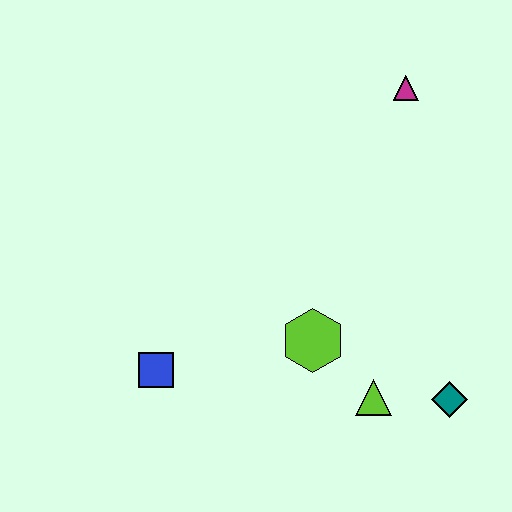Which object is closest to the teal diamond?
The lime triangle is closest to the teal diamond.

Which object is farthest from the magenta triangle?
The blue square is farthest from the magenta triangle.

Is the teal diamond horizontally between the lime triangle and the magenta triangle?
No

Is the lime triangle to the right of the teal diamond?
No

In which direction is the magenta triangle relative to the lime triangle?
The magenta triangle is above the lime triangle.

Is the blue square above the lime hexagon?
No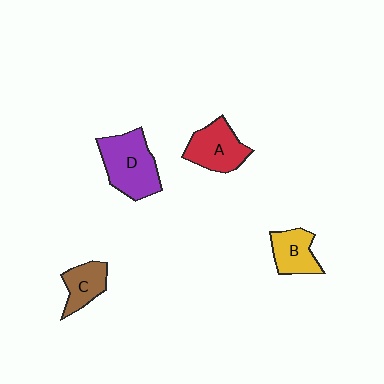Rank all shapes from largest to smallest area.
From largest to smallest: D (purple), A (red), B (yellow), C (brown).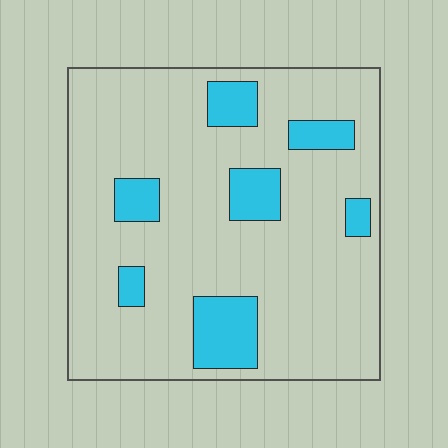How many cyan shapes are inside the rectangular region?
7.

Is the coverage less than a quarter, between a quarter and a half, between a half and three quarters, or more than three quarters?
Less than a quarter.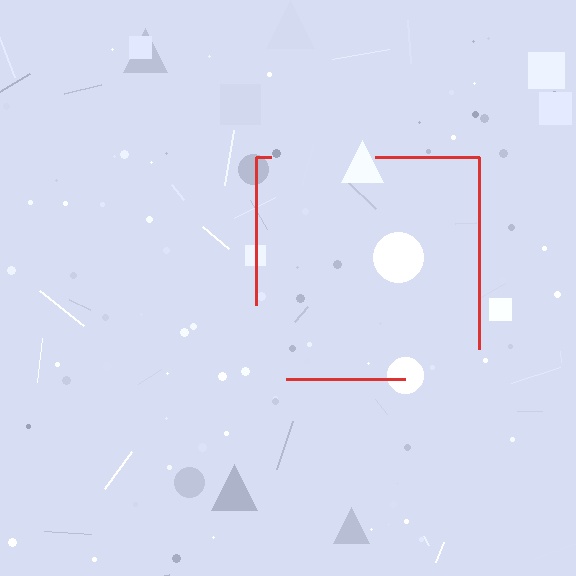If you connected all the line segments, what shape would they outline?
They would outline a square.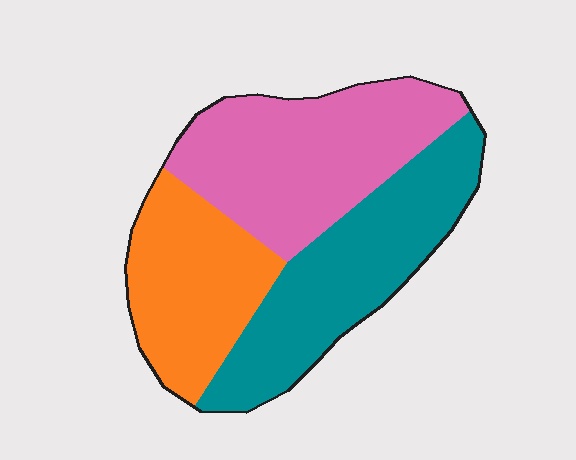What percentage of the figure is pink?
Pink covers roughly 40% of the figure.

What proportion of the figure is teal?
Teal covers 35% of the figure.